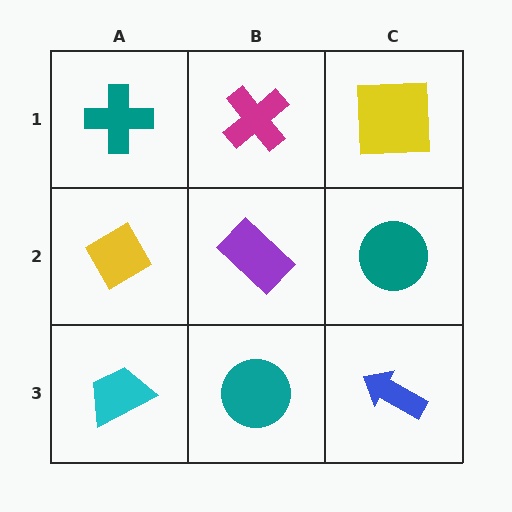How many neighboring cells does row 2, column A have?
3.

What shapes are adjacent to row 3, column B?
A purple rectangle (row 2, column B), a cyan trapezoid (row 3, column A), a blue arrow (row 3, column C).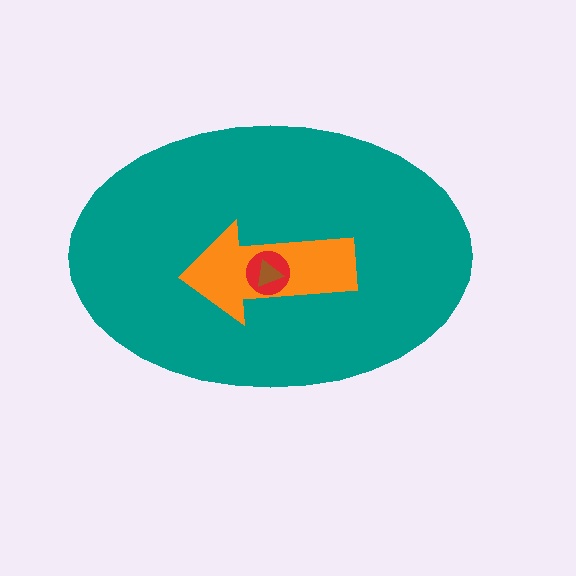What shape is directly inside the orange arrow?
The red circle.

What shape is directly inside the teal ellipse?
The orange arrow.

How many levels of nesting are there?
4.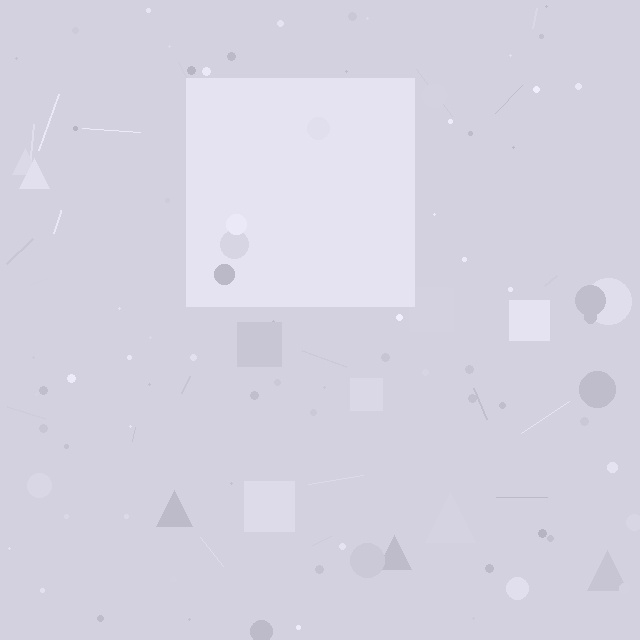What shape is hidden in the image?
A square is hidden in the image.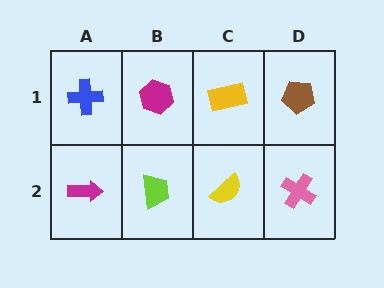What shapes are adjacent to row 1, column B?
A lime trapezoid (row 2, column B), a blue cross (row 1, column A), a yellow rectangle (row 1, column C).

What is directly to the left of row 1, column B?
A blue cross.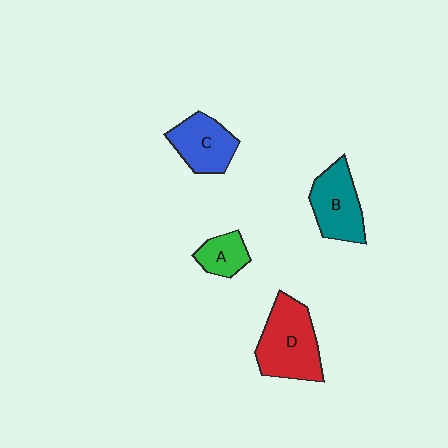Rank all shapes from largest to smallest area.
From largest to smallest: D (red), B (teal), C (blue), A (green).